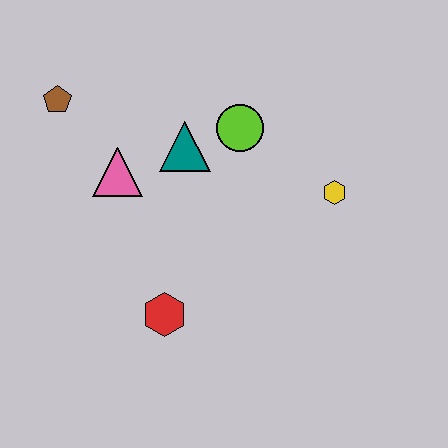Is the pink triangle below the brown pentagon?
Yes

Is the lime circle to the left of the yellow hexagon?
Yes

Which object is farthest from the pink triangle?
The yellow hexagon is farthest from the pink triangle.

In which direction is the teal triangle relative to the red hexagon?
The teal triangle is above the red hexagon.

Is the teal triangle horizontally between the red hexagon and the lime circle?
Yes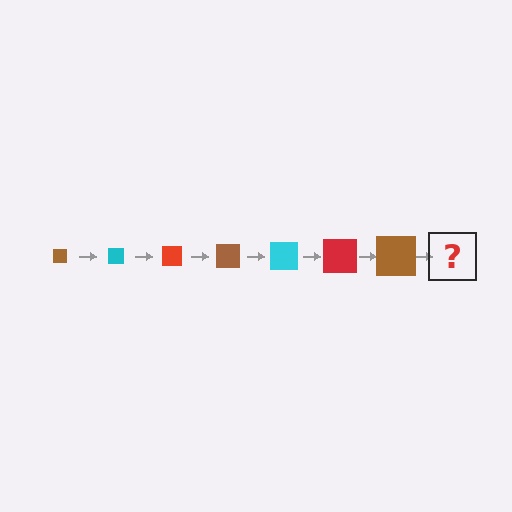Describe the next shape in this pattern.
It should be a cyan square, larger than the previous one.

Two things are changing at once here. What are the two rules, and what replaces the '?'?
The two rules are that the square grows larger each step and the color cycles through brown, cyan, and red. The '?' should be a cyan square, larger than the previous one.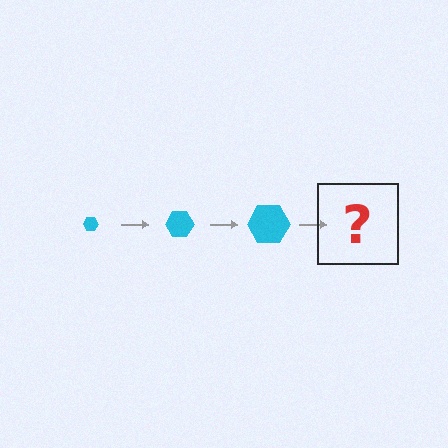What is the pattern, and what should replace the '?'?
The pattern is that the hexagon gets progressively larger each step. The '?' should be a cyan hexagon, larger than the previous one.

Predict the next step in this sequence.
The next step is a cyan hexagon, larger than the previous one.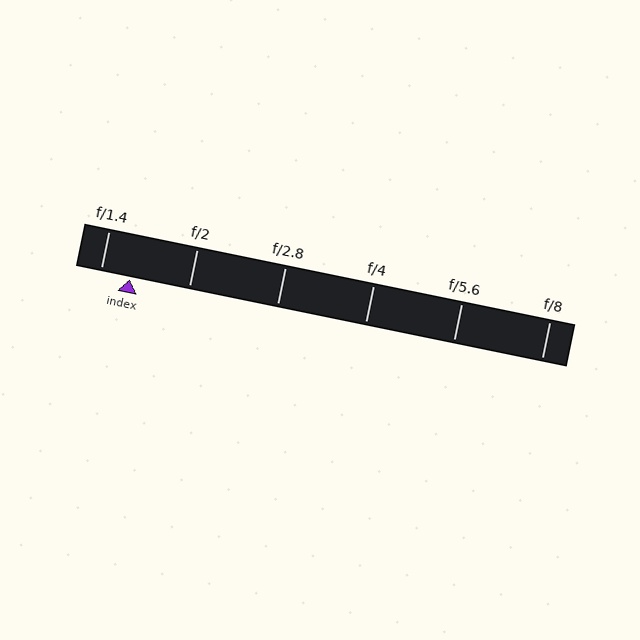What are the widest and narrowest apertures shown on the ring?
The widest aperture shown is f/1.4 and the narrowest is f/8.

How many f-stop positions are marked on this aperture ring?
There are 6 f-stop positions marked.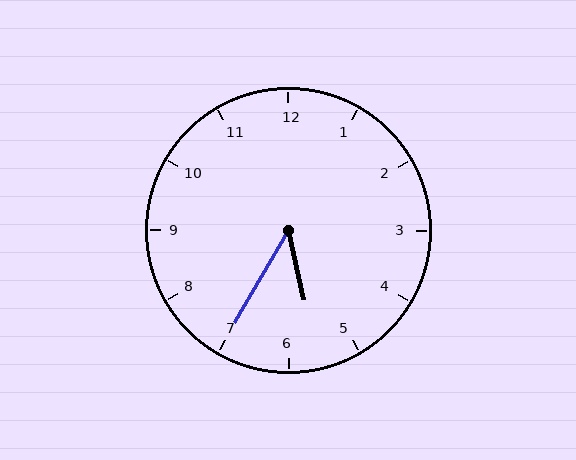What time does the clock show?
5:35.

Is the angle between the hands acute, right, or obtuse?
It is acute.